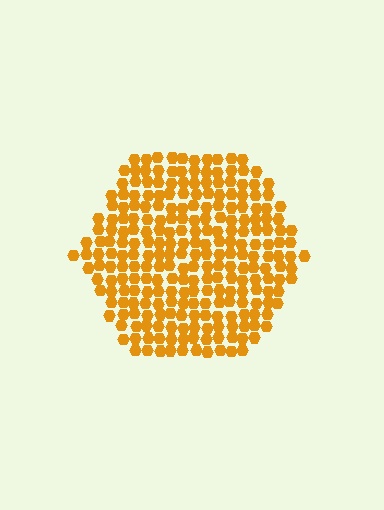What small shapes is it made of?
It is made of small hexagons.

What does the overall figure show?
The overall figure shows a hexagon.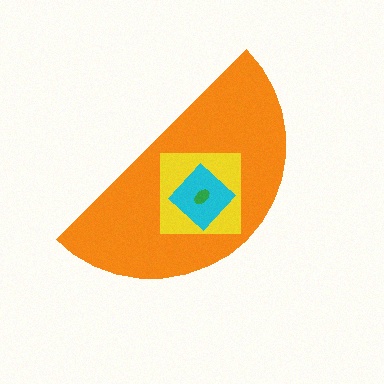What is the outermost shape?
The orange semicircle.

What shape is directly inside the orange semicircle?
The yellow square.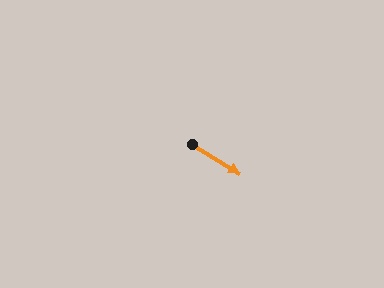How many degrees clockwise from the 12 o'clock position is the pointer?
Approximately 122 degrees.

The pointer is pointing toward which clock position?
Roughly 4 o'clock.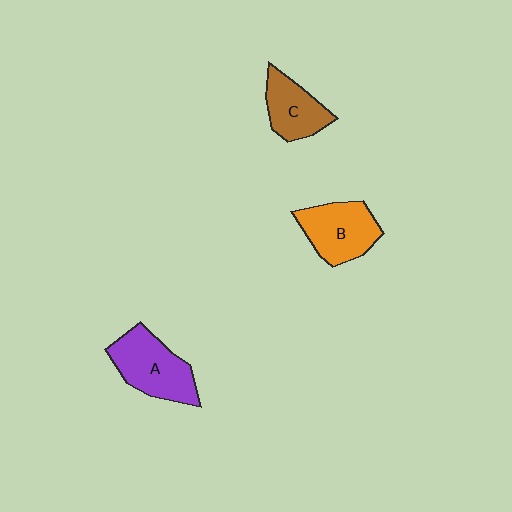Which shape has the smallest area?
Shape C (brown).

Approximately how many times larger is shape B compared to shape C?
Approximately 1.3 times.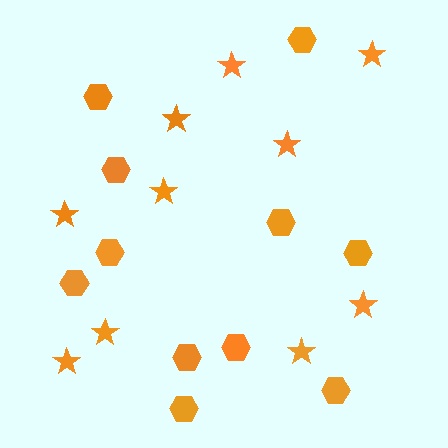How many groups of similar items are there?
There are 2 groups: one group of stars (10) and one group of hexagons (11).